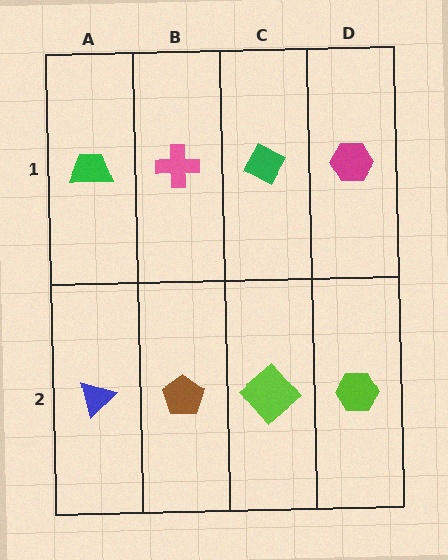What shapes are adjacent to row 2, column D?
A magenta hexagon (row 1, column D), a lime diamond (row 2, column C).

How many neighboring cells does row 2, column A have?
2.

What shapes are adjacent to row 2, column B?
A pink cross (row 1, column B), a blue triangle (row 2, column A), a lime diamond (row 2, column C).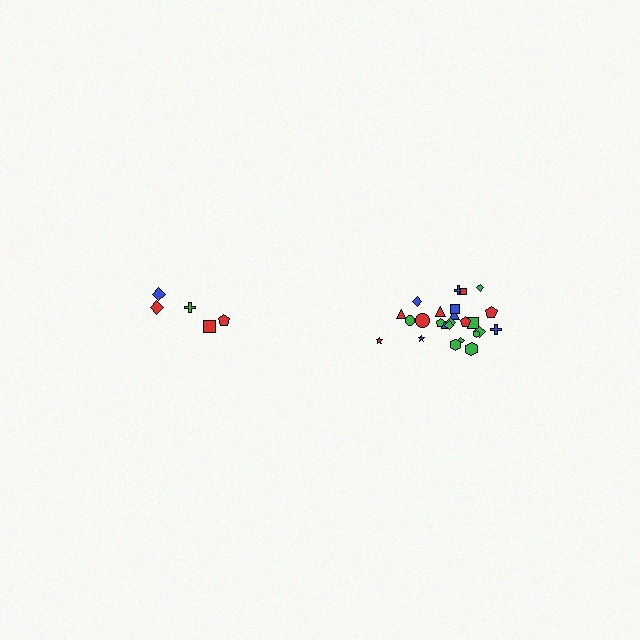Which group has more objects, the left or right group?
The right group.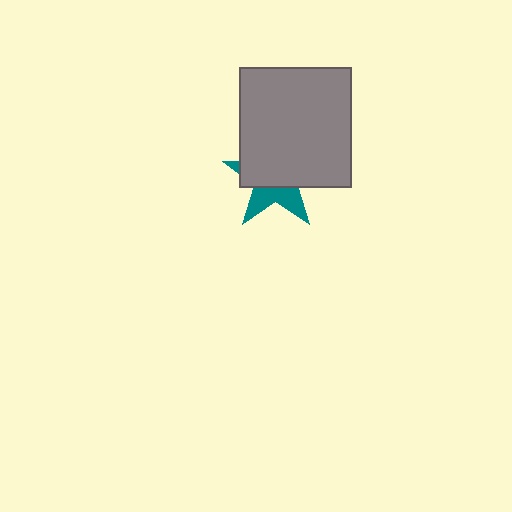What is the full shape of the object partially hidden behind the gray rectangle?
The partially hidden object is a teal star.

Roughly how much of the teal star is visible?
A small part of it is visible (roughly 38%).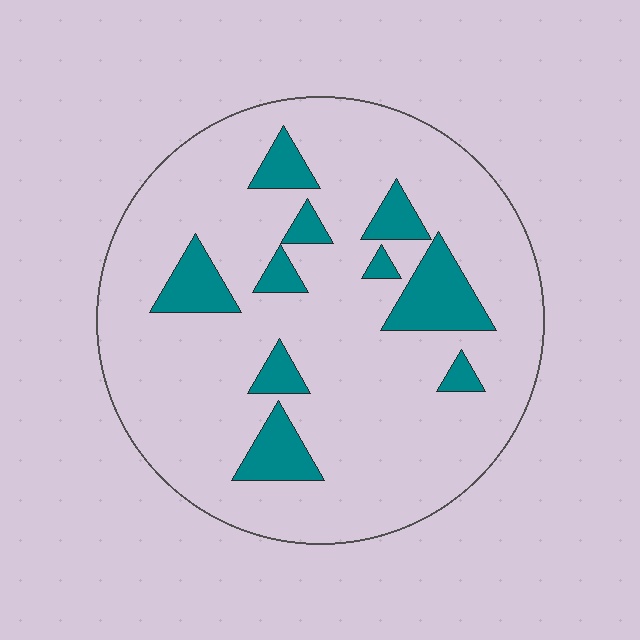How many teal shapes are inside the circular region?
10.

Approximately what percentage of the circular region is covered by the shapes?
Approximately 15%.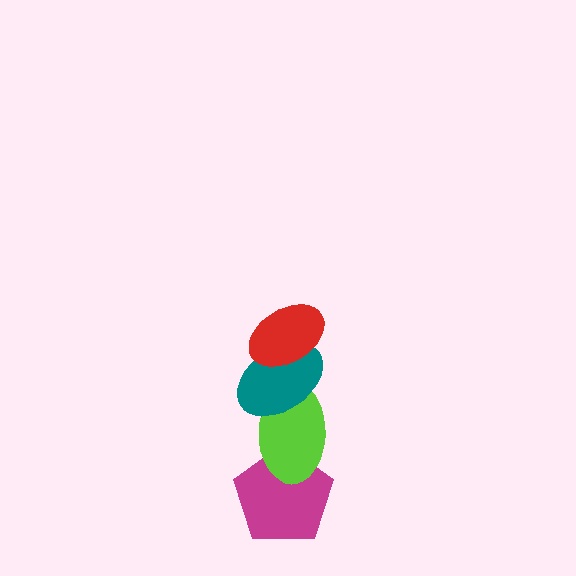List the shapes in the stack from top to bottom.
From top to bottom: the red ellipse, the teal ellipse, the lime ellipse, the magenta pentagon.